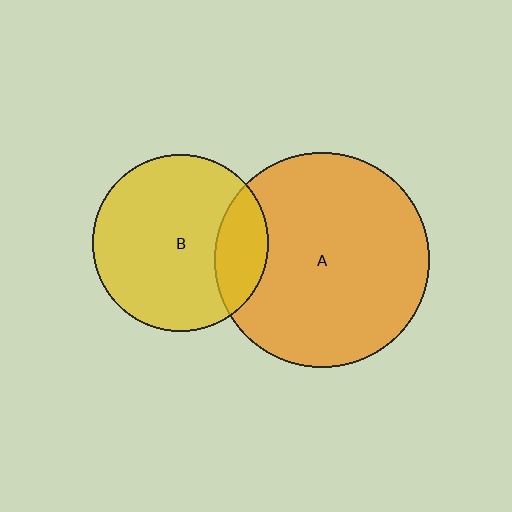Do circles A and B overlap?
Yes.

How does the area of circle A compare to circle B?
Approximately 1.5 times.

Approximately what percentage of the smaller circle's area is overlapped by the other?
Approximately 20%.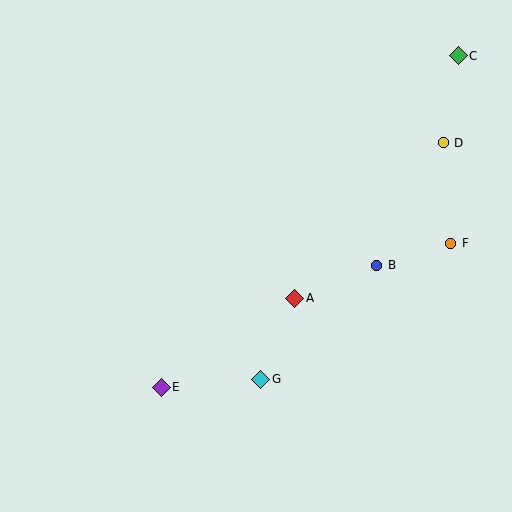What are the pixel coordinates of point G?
Point G is at (261, 379).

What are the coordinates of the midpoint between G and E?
The midpoint between G and E is at (211, 383).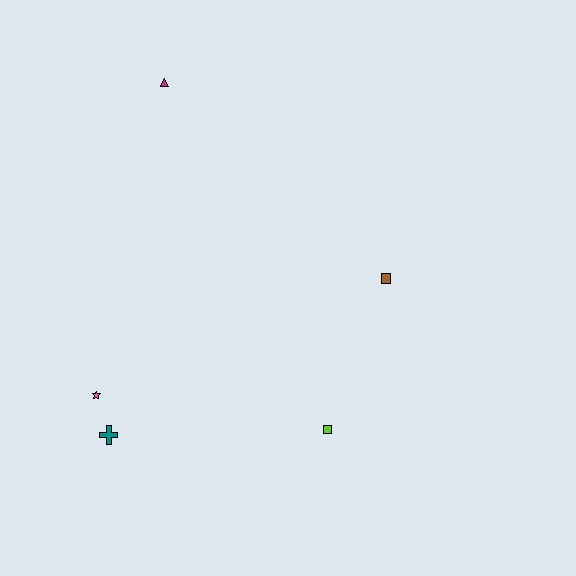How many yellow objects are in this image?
There are no yellow objects.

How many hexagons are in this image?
There are no hexagons.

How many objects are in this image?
There are 5 objects.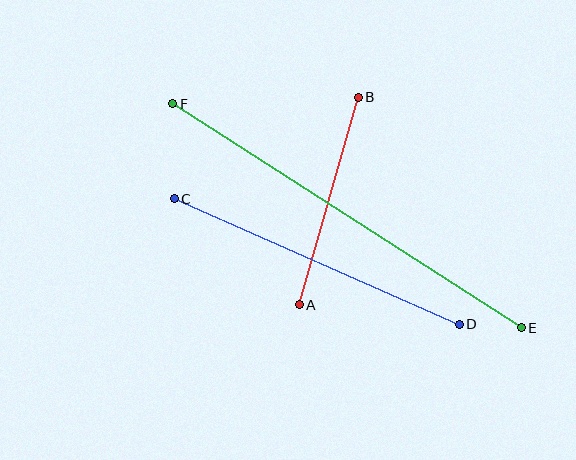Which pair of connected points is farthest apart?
Points E and F are farthest apart.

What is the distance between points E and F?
The distance is approximately 414 pixels.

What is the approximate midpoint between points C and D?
The midpoint is at approximately (317, 262) pixels.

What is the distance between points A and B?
The distance is approximately 216 pixels.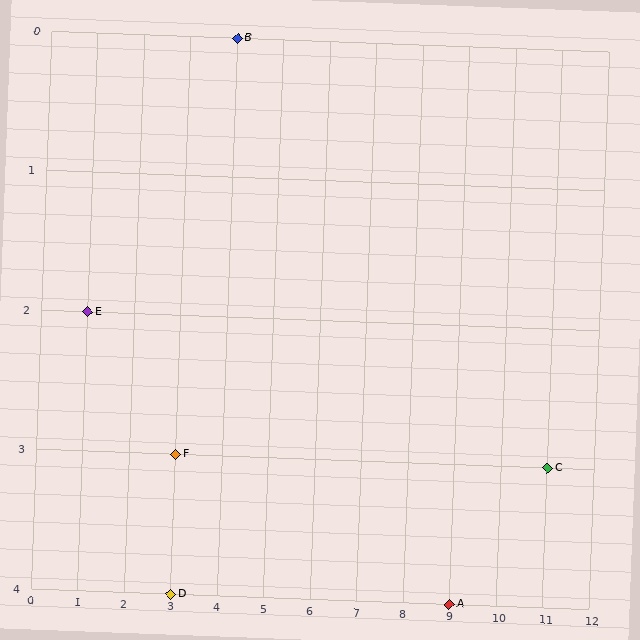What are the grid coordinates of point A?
Point A is at grid coordinates (9, 4).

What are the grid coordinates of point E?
Point E is at grid coordinates (1, 2).